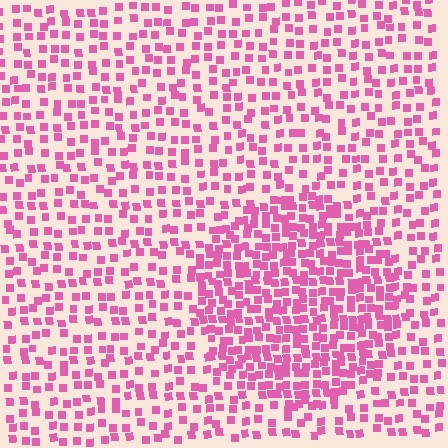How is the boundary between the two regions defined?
The boundary is defined by a change in element density (approximately 2.0x ratio). All elements are the same color, size, and shape.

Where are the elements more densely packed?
The elements are more densely packed inside the circle boundary.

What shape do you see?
I see a circle.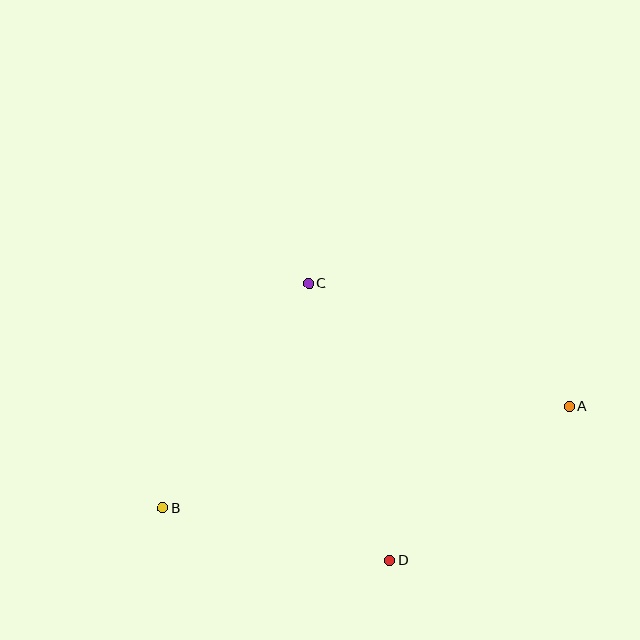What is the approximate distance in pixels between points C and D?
The distance between C and D is approximately 289 pixels.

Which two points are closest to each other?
Points B and D are closest to each other.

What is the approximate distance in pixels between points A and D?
The distance between A and D is approximately 237 pixels.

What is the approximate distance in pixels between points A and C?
The distance between A and C is approximately 289 pixels.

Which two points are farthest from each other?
Points A and B are farthest from each other.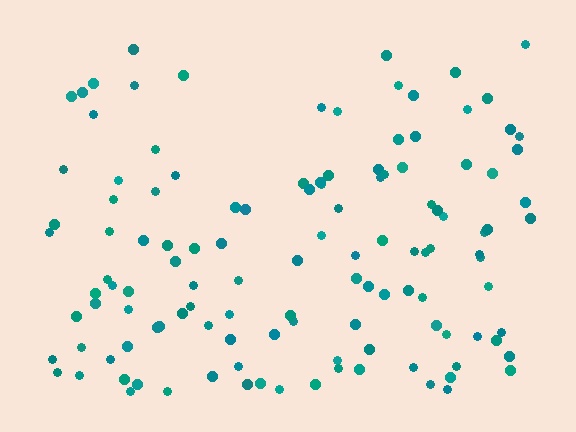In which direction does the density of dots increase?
From top to bottom, with the bottom side densest.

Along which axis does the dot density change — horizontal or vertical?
Vertical.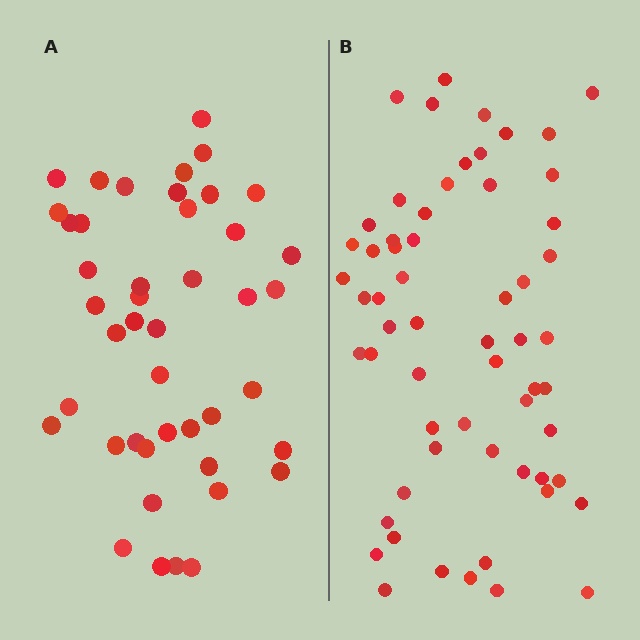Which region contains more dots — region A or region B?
Region B (the right region) has more dots.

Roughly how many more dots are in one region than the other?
Region B has approximately 15 more dots than region A.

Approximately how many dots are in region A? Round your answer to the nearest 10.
About 40 dots. (The exact count is 44, which rounds to 40.)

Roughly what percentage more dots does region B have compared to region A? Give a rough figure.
About 35% more.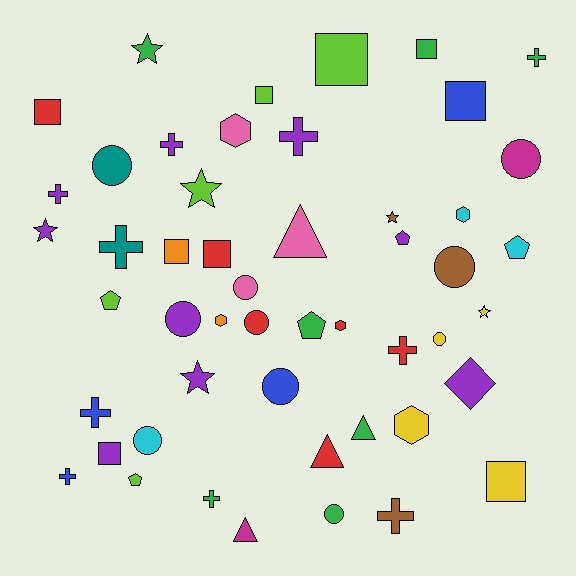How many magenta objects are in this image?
There are 2 magenta objects.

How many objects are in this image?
There are 50 objects.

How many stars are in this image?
There are 6 stars.